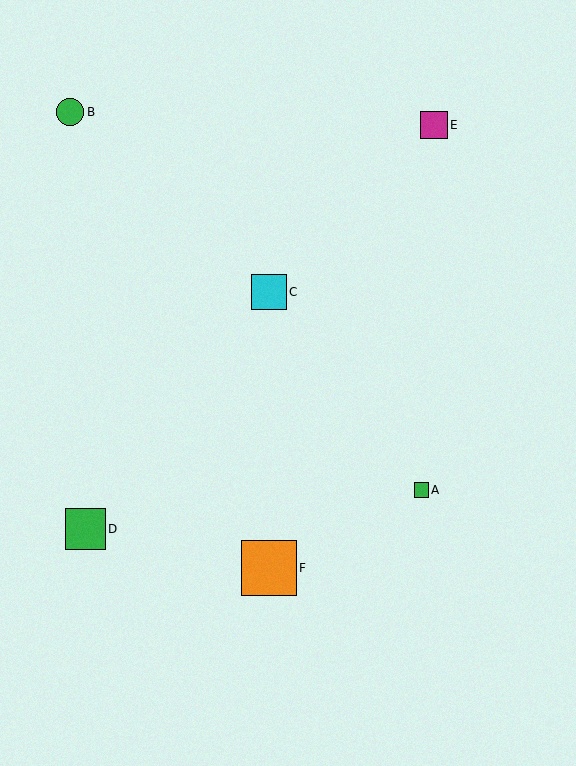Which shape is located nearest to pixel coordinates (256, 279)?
The cyan square (labeled C) at (269, 292) is nearest to that location.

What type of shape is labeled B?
Shape B is a green circle.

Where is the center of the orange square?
The center of the orange square is at (269, 568).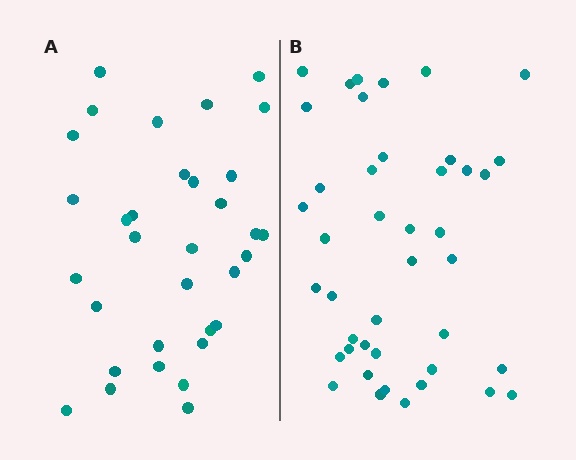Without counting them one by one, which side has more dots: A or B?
Region B (the right region) has more dots.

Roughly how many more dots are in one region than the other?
Region B has roughly 8 or so more dots than region A.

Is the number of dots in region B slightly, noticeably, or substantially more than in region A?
Region B has noticeably more, but not dramatically so. The ratio is roughly 1.3 to 1.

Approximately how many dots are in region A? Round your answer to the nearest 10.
About 30 dots. (The exact count is 33, which rounds to 30.)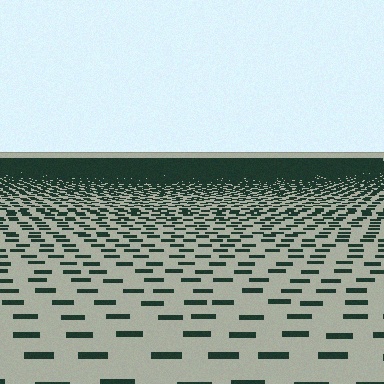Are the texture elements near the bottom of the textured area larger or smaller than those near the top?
Larger. Near the bottom, elements are closer to the viewer and appear at a bigger on-screen size.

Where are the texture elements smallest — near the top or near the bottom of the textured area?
Near the top.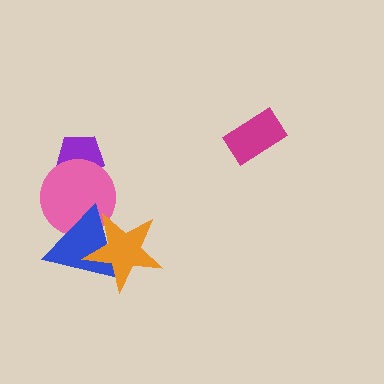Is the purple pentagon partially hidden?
Yes, it is partially covered by another shape.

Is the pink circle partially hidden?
Yes, it is partially covered by another shape.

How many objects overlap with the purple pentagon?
1 object overlaps with the purple pentagon.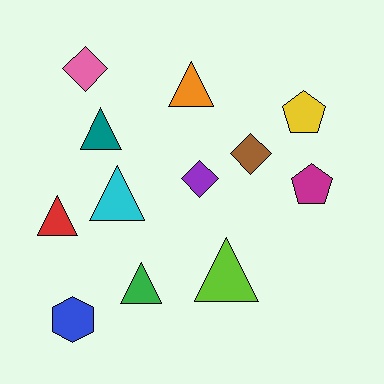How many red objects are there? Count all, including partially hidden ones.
There is 1 red object.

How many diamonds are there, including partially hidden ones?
There are 3 diamonds.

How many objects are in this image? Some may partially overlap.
There are 12 objects.